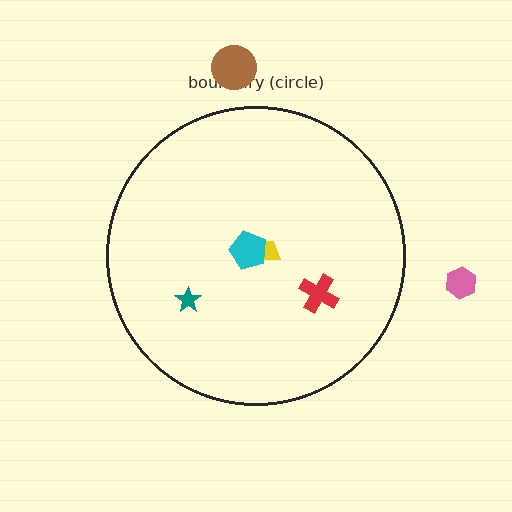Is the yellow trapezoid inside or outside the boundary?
Inside.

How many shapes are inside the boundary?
4 inside, 2 outside.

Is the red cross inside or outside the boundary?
Inside.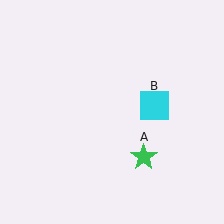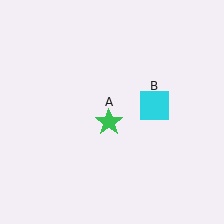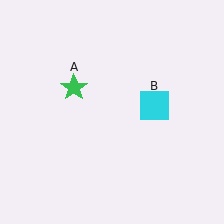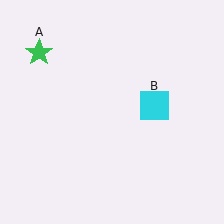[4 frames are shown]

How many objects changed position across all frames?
1 object changed position: green star (object A).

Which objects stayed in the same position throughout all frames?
Cyan square (object B) remained stationary.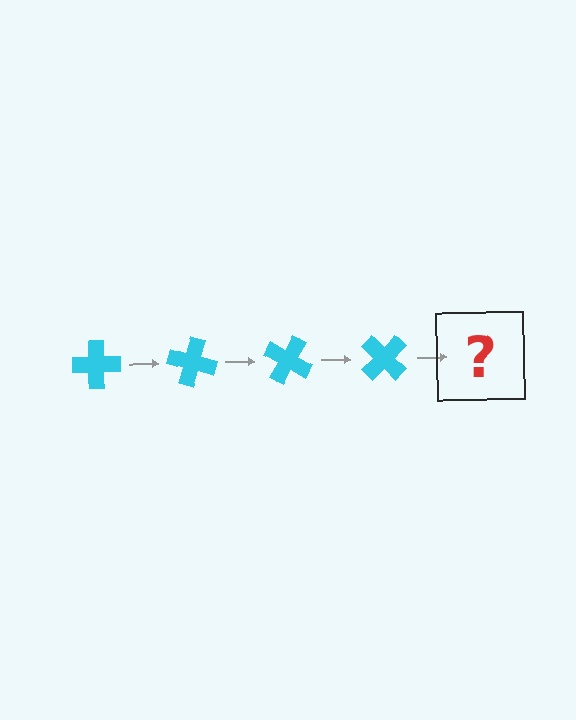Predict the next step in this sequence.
The next step is a cyan cross rotated 60 degrees.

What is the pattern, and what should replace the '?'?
The pattern is that the cross rotates 15 degrees each step. The '?' should be a cyan cross rotated 60 degrees.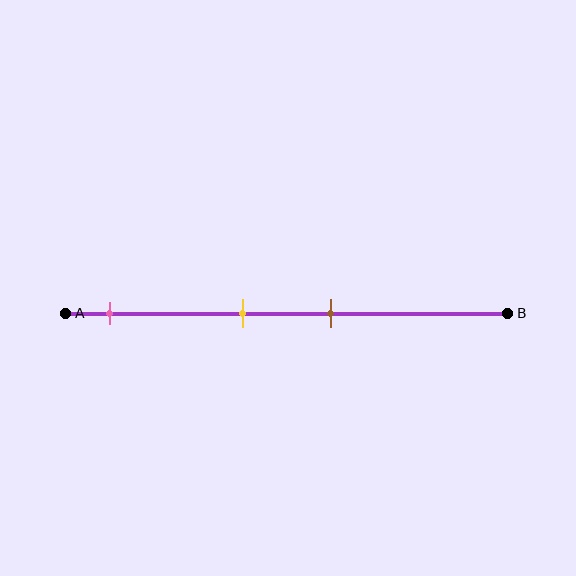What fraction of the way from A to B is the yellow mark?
The yellow mark is approximately 40% (0.4) of the way from A to B.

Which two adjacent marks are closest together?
The yellow and brown marks are the closest adjacent pair.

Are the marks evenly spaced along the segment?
No, the marks are not evenly spaced.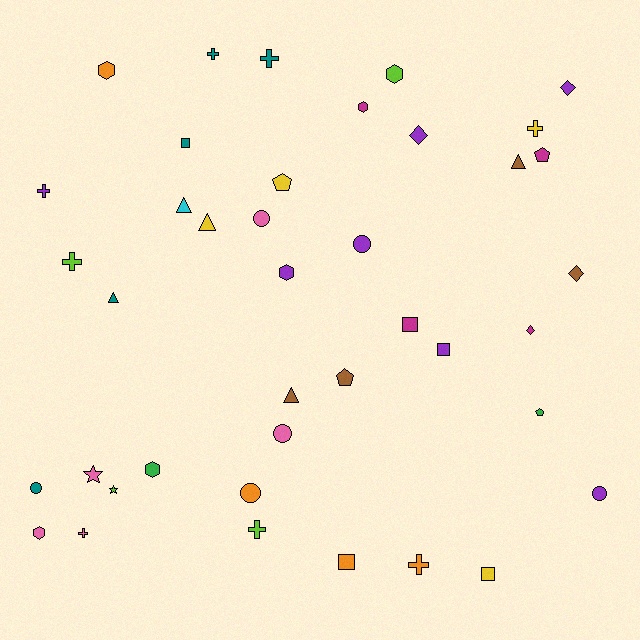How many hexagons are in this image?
There are 6 hexagons.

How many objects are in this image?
There are 40 objects.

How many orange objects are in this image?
There are 4 orange objects.